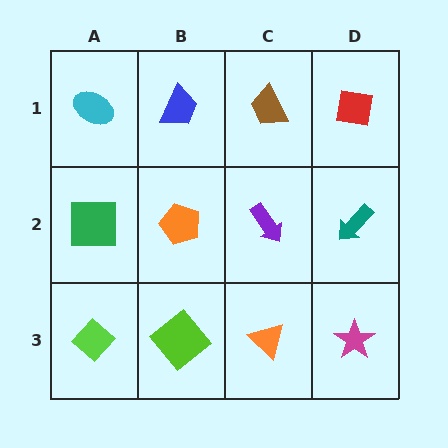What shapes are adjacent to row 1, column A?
A green square (row 2, column A), a blue trapezoid (row 1, column B).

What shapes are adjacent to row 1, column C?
A purple arrow (row 2, column C), a blue trapezoid (row 1, column B), a red square (row 1, column D).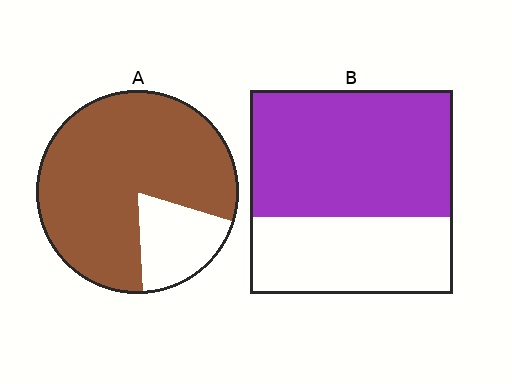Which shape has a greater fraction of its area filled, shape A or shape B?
Shape A.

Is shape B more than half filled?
Yes.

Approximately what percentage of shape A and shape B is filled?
A is approximately 80% and B is approximately 60%.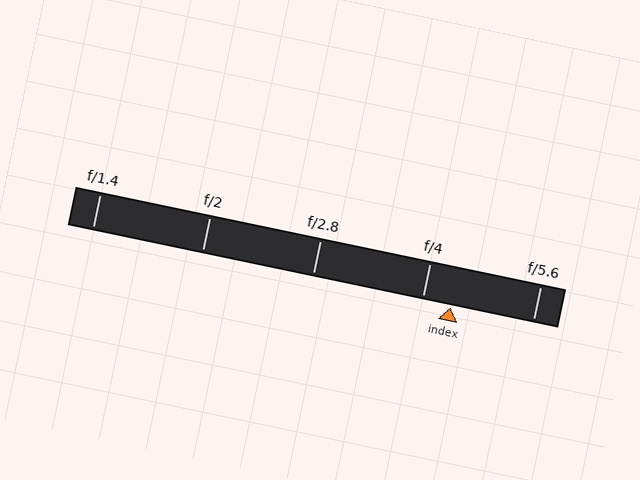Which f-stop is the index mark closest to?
The index mark is closest to f/4.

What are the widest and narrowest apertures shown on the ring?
The widest aperture shown is f/1.4 and the narrowest is f/5.6.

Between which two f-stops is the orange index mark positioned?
The index mark is between f/4 and f/5.6.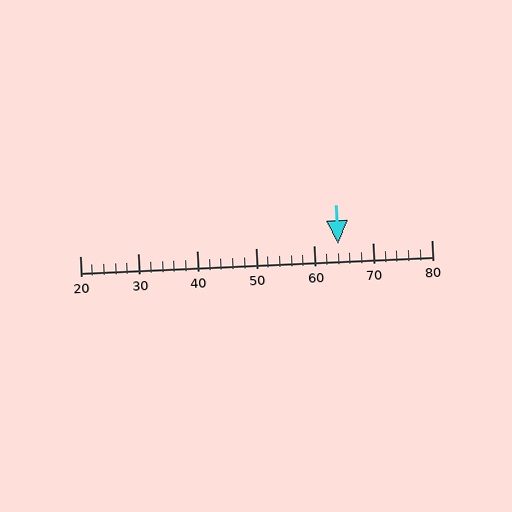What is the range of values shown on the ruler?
The ruler shows values from 20 to 80.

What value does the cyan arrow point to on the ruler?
The cyan arrow points to approximately 64.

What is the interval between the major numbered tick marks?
The major tick marks are spaced 10 units apart.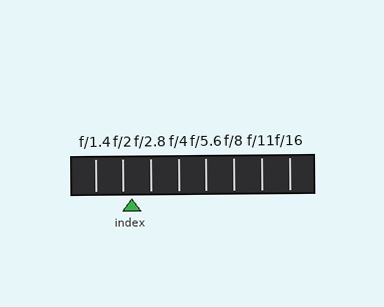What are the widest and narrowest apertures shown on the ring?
The widest aperture shown is f/1.4 and the narrowest is f/16.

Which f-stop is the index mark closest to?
The index mark is closest to f/2.